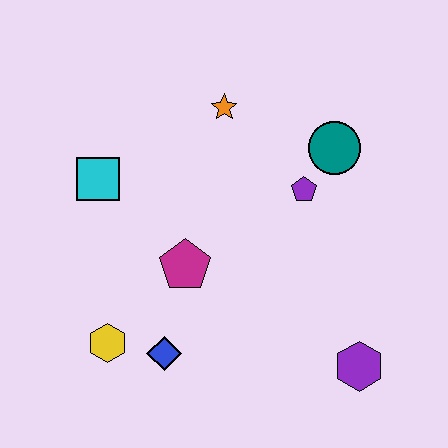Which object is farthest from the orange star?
The purple hexagon is farthest from the orange star.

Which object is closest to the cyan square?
The magenta pentagon is closest to the cyan square.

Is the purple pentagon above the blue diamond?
Yes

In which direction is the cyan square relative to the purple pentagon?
The cyan square is to the left of the purple pentagon.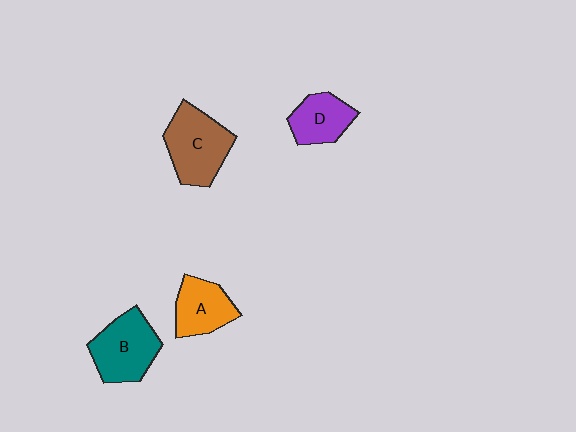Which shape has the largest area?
Shape C (brown).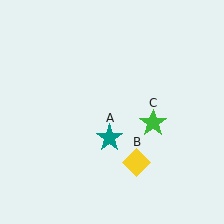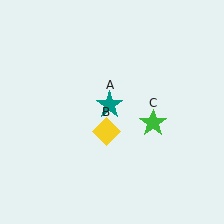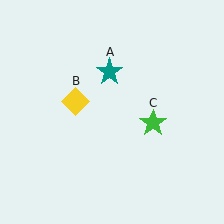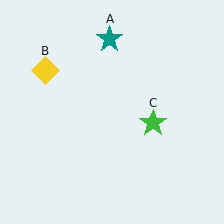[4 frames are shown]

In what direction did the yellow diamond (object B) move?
The yellow diamond (object B) moved up and to the left.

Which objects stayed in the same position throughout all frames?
Green star (object C) remained stationary.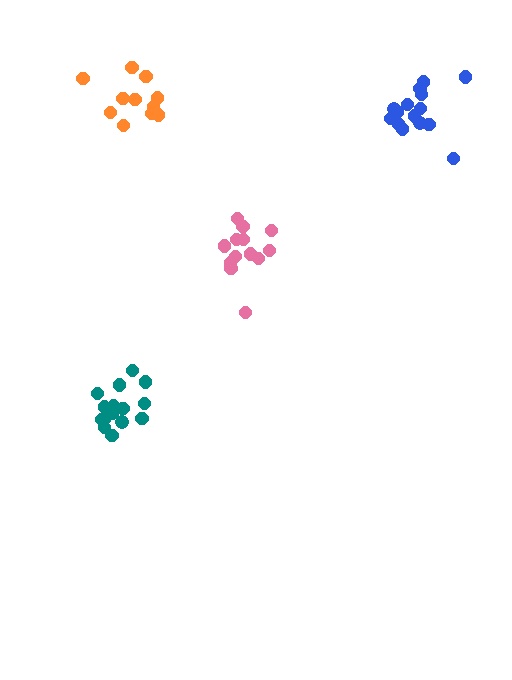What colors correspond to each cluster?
The clusters are colored: orange, teal, pink, blue.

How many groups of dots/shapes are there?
There are 4 groups.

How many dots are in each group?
Group 1: 12 dots, Group 2: 15 dots, Group 3: 13 dots, Group 4: 15 dots (55 total).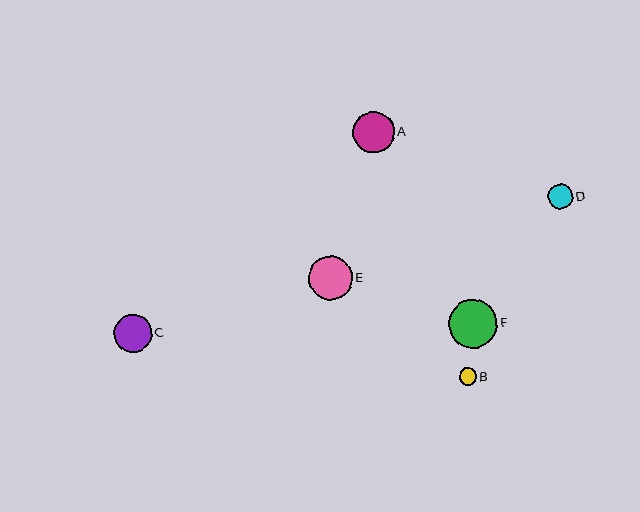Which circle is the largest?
Circle F is the largest with a size of approximately 49 pixels.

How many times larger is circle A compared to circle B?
Circle A is approximately 2.4 times the size of circle B.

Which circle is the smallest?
Circle B is the smallest with a size of approximately 17 pixels.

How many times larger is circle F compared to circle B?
Circle F is approximately 2.8 times the size of circle B.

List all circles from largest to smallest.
From largest to smallest: F, E, A, C, D, B.